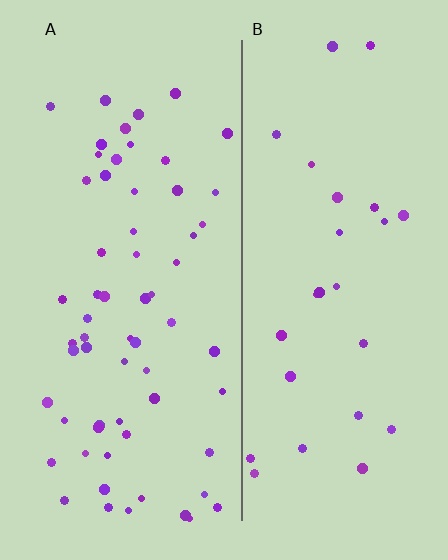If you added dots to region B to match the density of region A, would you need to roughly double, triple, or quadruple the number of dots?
Approximately double.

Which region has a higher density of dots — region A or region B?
A (the left).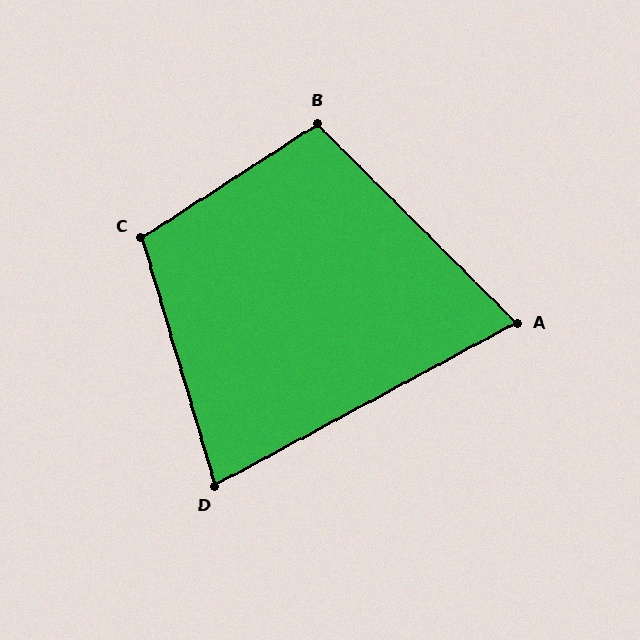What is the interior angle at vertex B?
Approximately 102 degrees (obtuse).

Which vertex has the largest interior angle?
C, at approximately 106 degrees.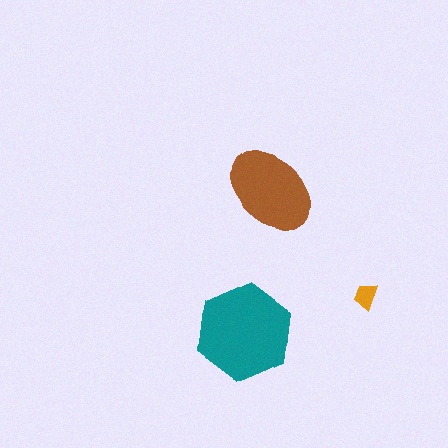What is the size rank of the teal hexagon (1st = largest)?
1st.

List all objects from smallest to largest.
The orange trapezoid, the brown ellipse, the teal hexagon.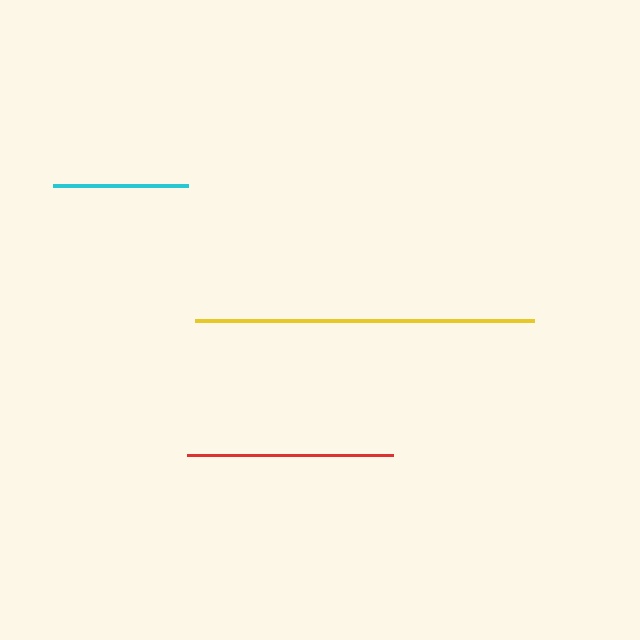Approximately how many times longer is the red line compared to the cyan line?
The red line is approximately 1.5 times the length of the cyan line.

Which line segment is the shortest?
The cyan line is the shortest at approximately 134 pixels.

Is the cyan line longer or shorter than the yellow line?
The yellow line is longer than the cyan line.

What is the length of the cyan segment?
The cyan segment is approximately 134 pixels long.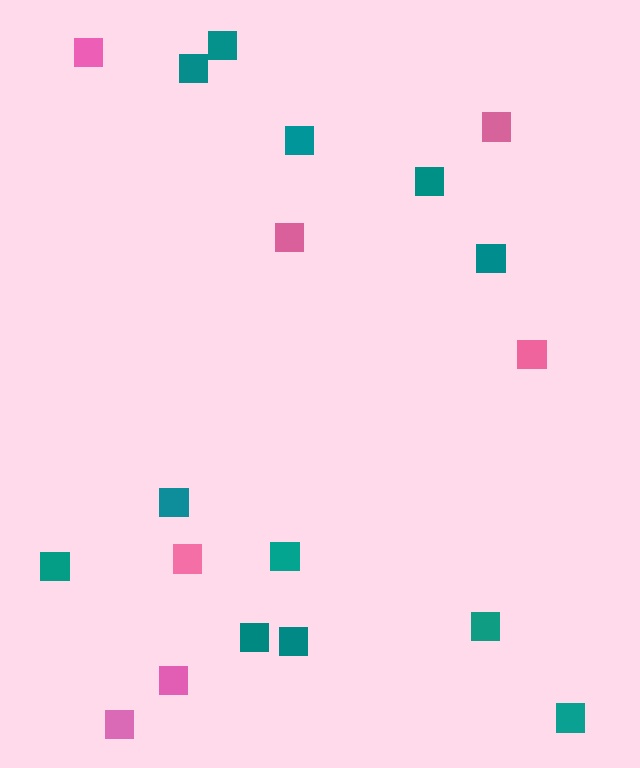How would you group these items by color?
There are 2 groups: one group of pink squares (7) and one group of teal squares (12).